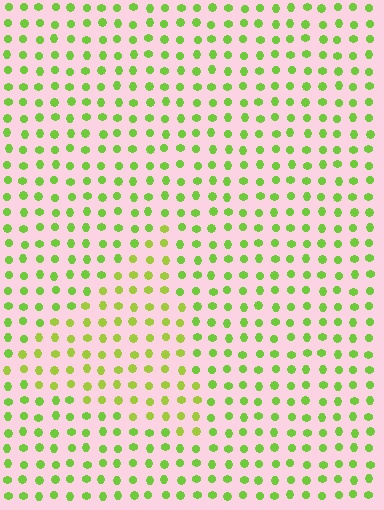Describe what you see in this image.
The image is filled with small lime elements in a uniform arrangement. A triangle-shaped region is visible where the elements are tinted to a slightly different hue, forming a subtle color boundary.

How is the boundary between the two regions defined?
The boundary is defined purely by a slight shift in hue (about 20 degrees). Spacing, size, and orientation are identical on both sides.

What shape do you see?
I see a triangle.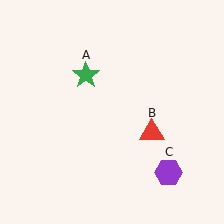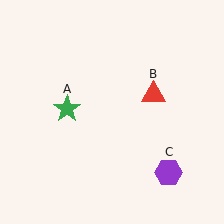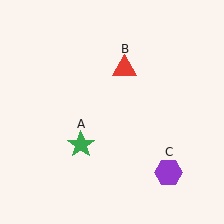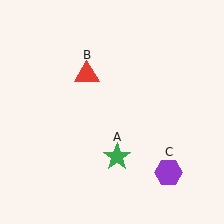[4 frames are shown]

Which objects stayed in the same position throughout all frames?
Purple hexagon (object C) remained stationary.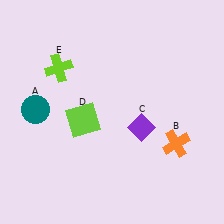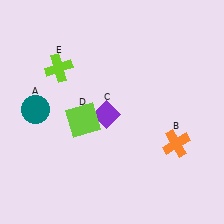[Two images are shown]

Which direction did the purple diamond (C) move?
The purple diamond (C) moved left.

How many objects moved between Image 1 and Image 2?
1 object moved between the two images.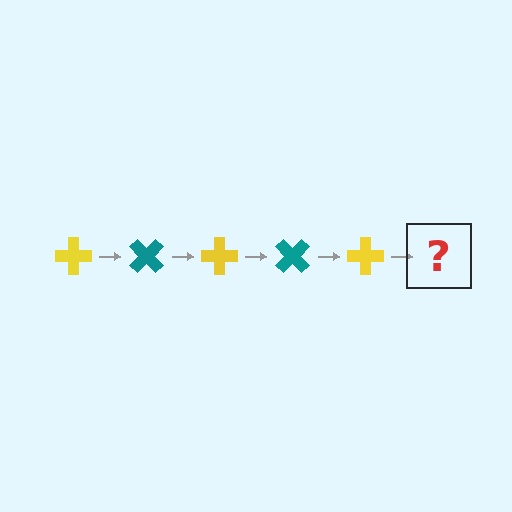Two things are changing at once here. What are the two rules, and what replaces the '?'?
The two rules are that it rotates 45 degrees each step and the color cycles through yellow and teal. The '?' should be a teal cross, rotated 225 degrees from the start.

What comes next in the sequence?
The next element should be a teal cross, rotated 225 degrees from the start.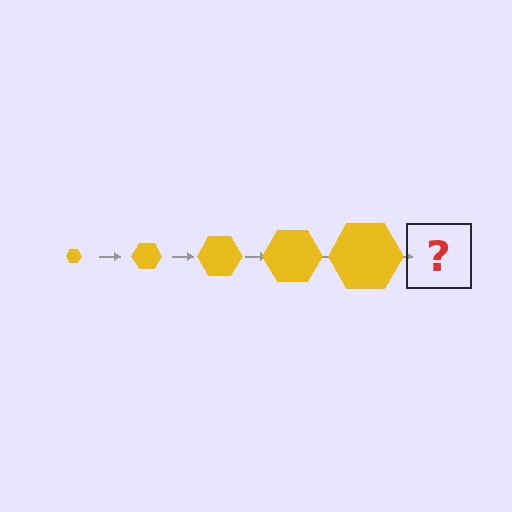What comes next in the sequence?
The next element should be a yellow hexagon, larger than the previous one.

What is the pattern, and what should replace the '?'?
The pattern is that the hexagon gets progressively larger each step. The '?' should be a yellow hexagon, larger than the previous one.